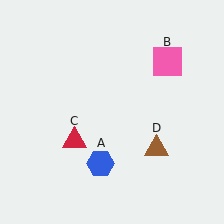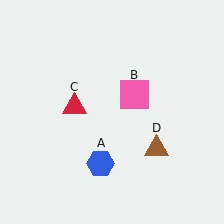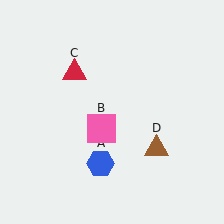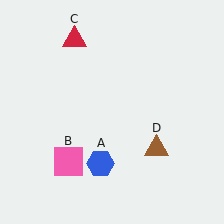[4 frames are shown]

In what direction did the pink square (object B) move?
The pink square (object B) moved down and to the left.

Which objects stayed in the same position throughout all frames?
Blue hexagon (object A) and brown triangle (object D) remained stationary.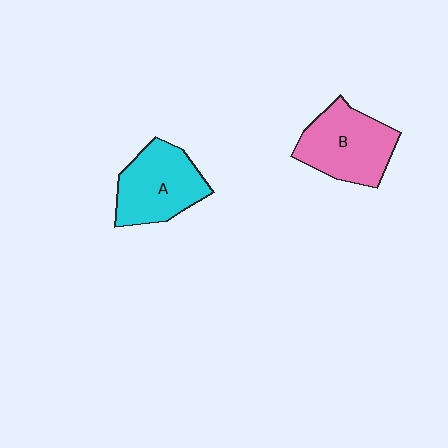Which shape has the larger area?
Shape B (pink).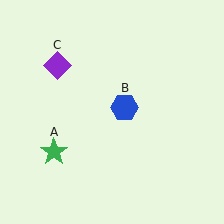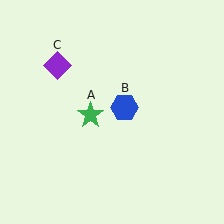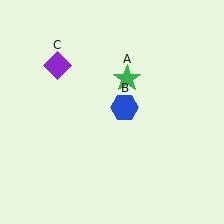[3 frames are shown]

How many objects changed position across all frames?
1 object changed position: green star (object A).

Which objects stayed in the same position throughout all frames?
Blue hexagon (object B) and purple diamond (object C) remained stationary.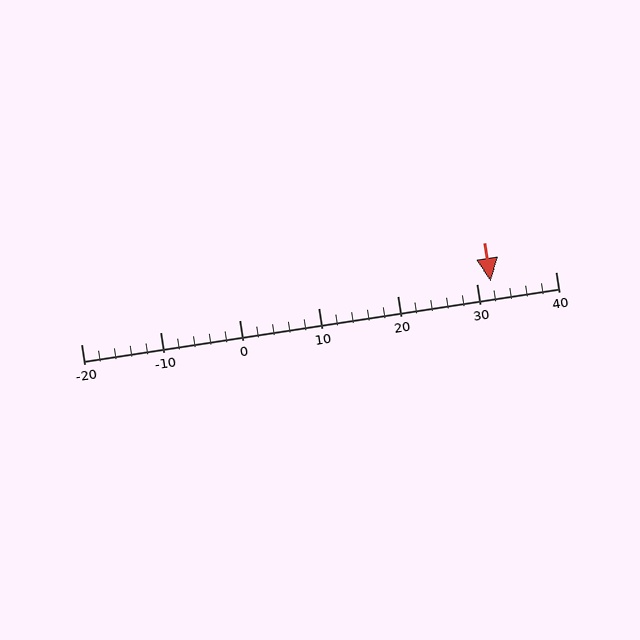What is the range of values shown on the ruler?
The ruler shows values from -20 to 40.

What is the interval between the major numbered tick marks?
The major tick marks are spaced 10 units apart.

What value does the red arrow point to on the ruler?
The red arrow points to approximately 32.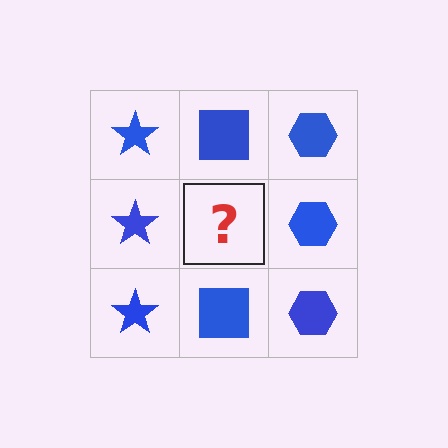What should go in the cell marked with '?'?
The missing cell should contain a blue square.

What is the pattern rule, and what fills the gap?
The rule is that each column has a consistent shape. The gap should be filled with a blue square.